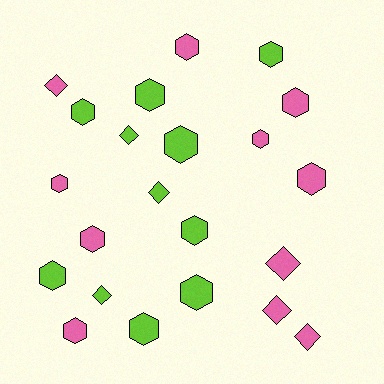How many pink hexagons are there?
There are 7 pink hexagons.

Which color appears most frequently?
Pink, with 11 objects.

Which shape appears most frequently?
Hexagon, with 15 objects.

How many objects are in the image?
There are 22 objects.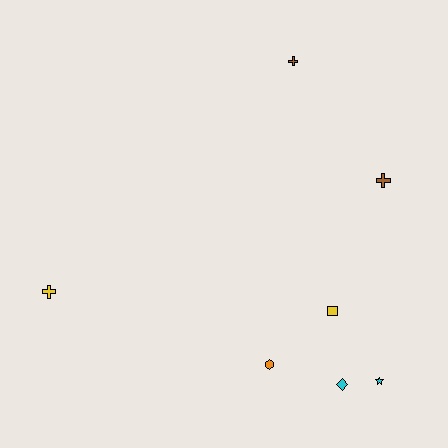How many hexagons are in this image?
There is 1 hexagon.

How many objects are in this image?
There are 7 objects.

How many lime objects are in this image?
There are no lime objects.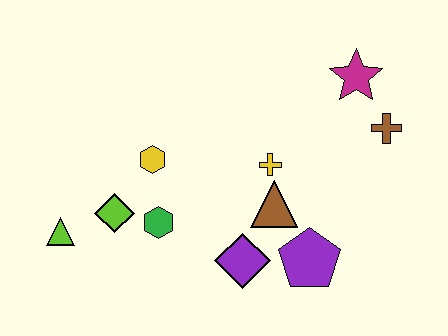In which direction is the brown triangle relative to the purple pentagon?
The brown triangle is above the purple pentagon.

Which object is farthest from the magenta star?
The lime triangle is farthest from the magenta star.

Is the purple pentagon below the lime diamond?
Yes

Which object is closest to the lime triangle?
The lime diamond is closest to the lime triangle.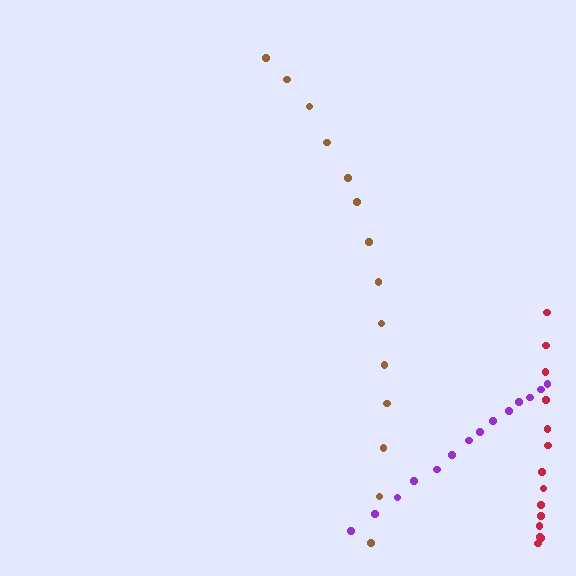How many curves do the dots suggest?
There are 3 distinct paths.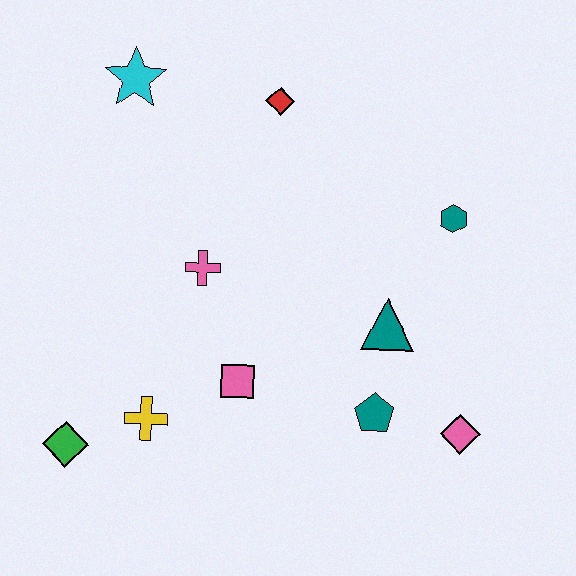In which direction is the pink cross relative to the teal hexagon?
The pink cross is to the left of the teal hexagon.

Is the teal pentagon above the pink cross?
No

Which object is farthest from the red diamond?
The green diamond is farthest from the red diamond.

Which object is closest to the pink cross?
The pink square is closest to the pink cross.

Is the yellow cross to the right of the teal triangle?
No